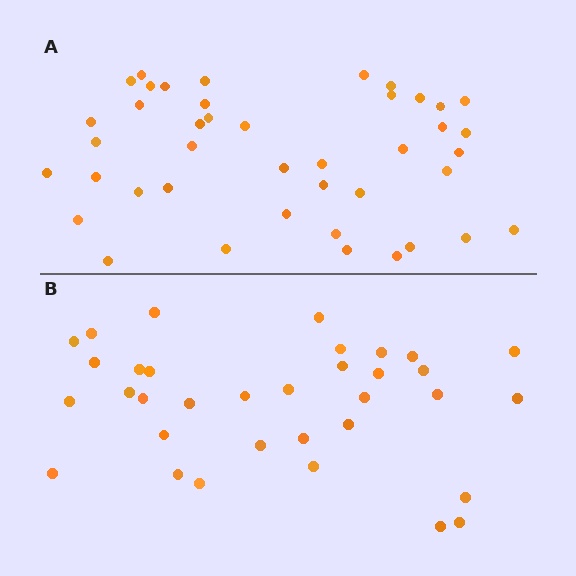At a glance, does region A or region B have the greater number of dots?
Region A (the top region) has more dots.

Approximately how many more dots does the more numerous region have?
Region A has roughly 8 or so more dots than region B.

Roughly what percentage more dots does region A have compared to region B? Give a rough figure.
About 25% more.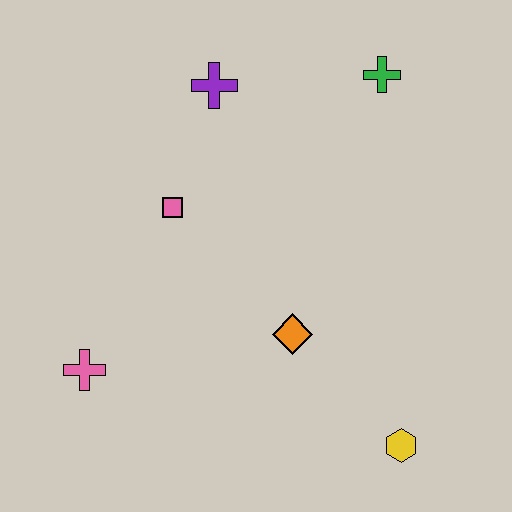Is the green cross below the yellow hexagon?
No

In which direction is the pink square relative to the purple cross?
The pink square is below the purple cross.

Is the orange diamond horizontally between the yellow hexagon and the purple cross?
Yes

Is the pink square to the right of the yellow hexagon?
No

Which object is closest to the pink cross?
The pink square is closest to the pink cross.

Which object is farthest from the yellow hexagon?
The purple cross is farthest from the yellow hexagon.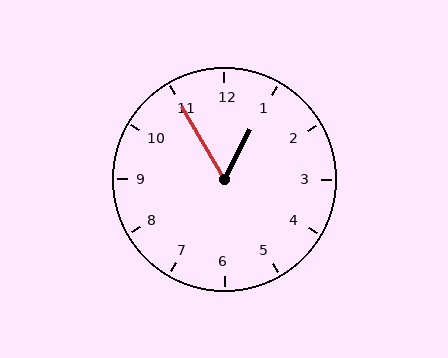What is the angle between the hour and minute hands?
Approximately 58 degrees.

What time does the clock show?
12:55.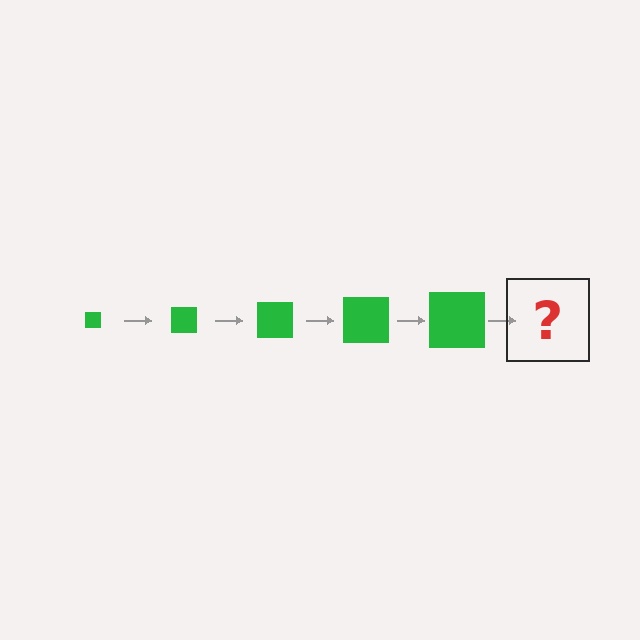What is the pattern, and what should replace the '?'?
The pattern is that the square gets progressively larger each step. The '?' should be a green square, larger than the previous one.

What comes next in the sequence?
The next element should be a green square, larger than the previous one.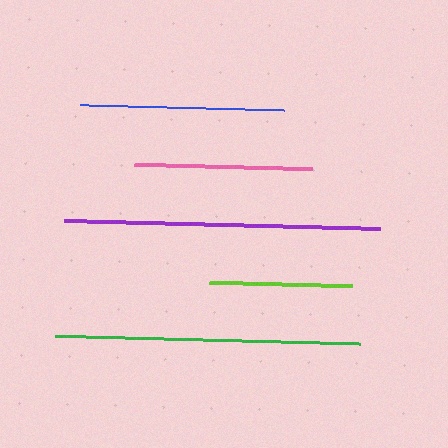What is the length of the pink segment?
The pink segment is approximately 178 pixels long.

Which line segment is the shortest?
The lime line is the shortest at approximately 143 pixels.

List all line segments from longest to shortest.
From longest to shortest: purple, green, blue, pink, lime.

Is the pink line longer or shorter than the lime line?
The pink line is longer than the lime line.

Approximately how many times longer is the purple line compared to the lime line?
The purple line is approximately 2.2 times the length of the lime line.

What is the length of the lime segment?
The lime segment is approximately 143 pixels long.